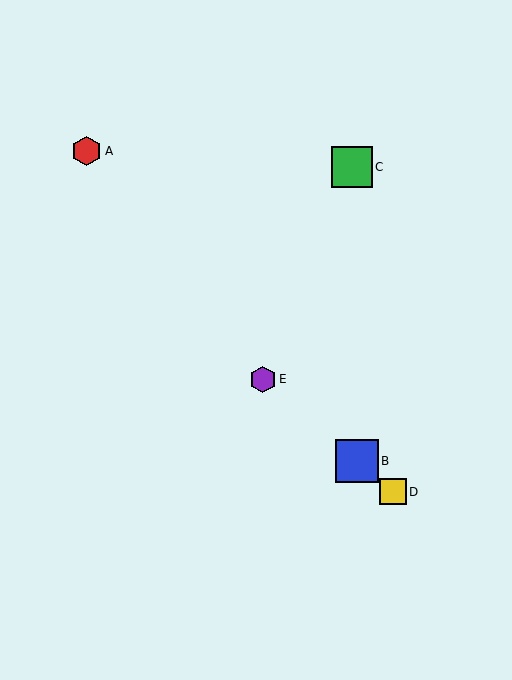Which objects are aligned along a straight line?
Objects B, D, E are aligned along a straight line.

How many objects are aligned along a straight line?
3 objects (B, D, E) are aligned along a straight line.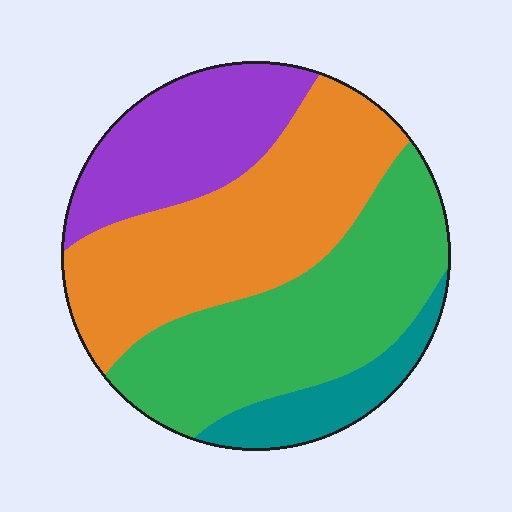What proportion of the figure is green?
Green covers 34% of the figure.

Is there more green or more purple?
Green.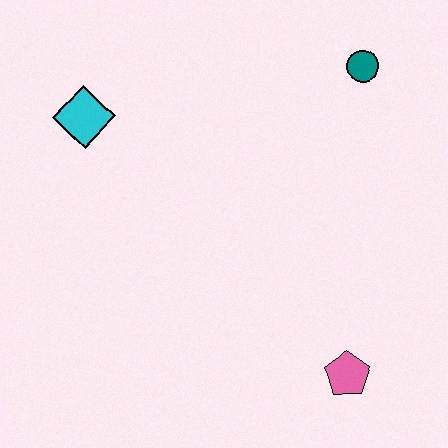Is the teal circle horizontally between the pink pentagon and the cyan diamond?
No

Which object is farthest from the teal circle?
The pink pentagon is farthest from the teal circle.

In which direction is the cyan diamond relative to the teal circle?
The cyan diamond is to the left of the teal circle.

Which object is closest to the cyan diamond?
The teal circle is closest to the cyan diamond.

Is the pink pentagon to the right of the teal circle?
No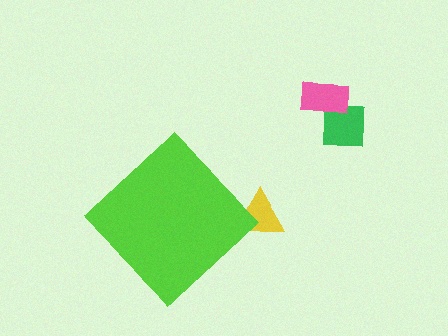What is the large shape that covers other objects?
A lime diamond.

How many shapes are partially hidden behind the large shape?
1 shape is partially hidden.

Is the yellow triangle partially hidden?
Yes, the yellow triangle is partially hidden behind the lime diamond.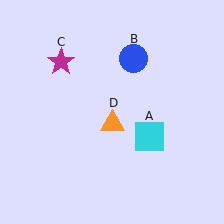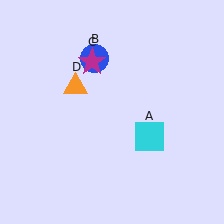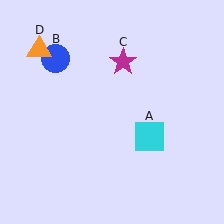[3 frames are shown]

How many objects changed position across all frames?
3 objects changed position: blue circle (object B), magenta star (object C), orange triangle (object D).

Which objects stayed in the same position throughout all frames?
Cyan square (object A) remained stationary.